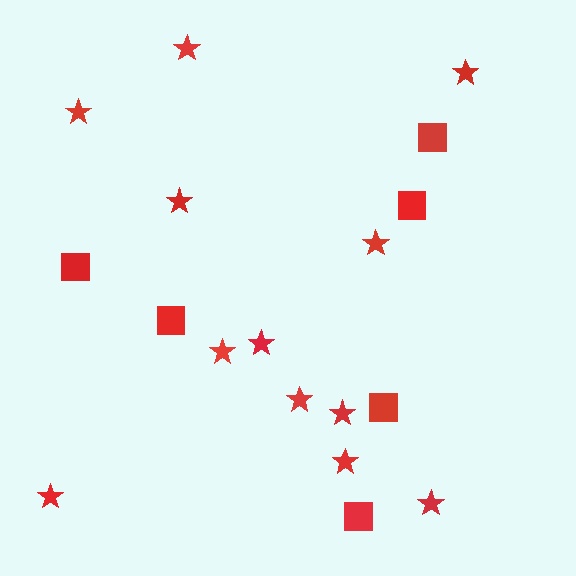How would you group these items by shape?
There are 2 groups: one group of squares (6) and one group of stars (12).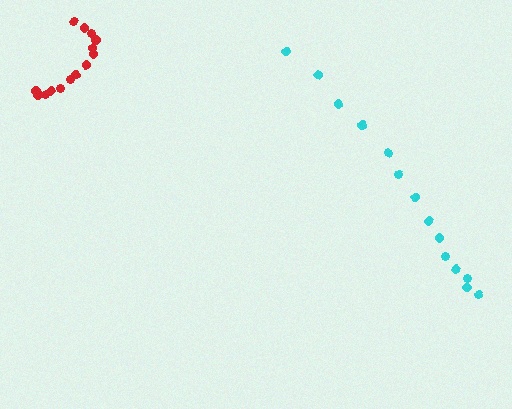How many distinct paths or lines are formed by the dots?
There are 2 distinct paths.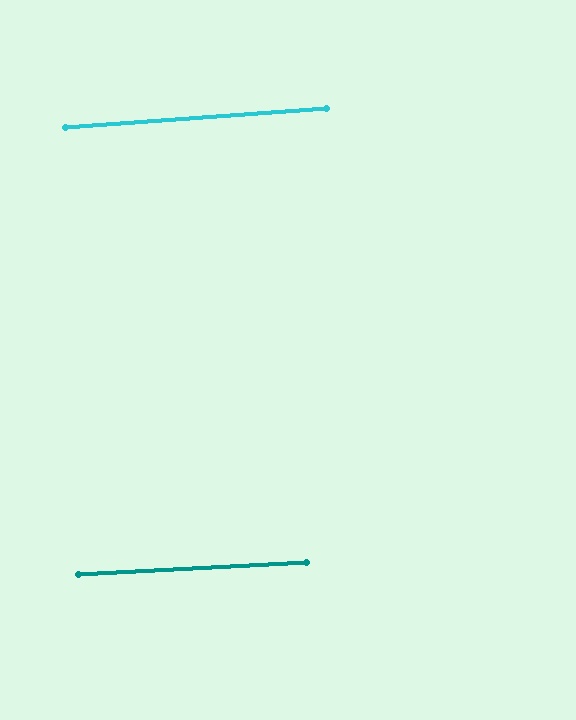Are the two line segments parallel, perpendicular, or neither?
Parallel — their directions differ by only 1.2°.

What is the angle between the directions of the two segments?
Approximately 1 degree.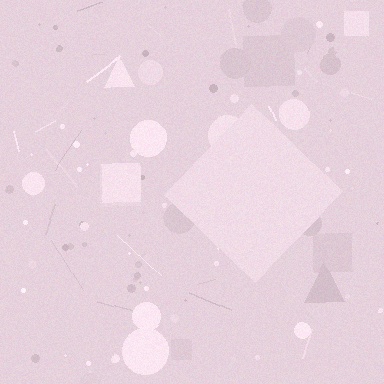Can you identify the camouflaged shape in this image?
The camouflaged shape is a diamond.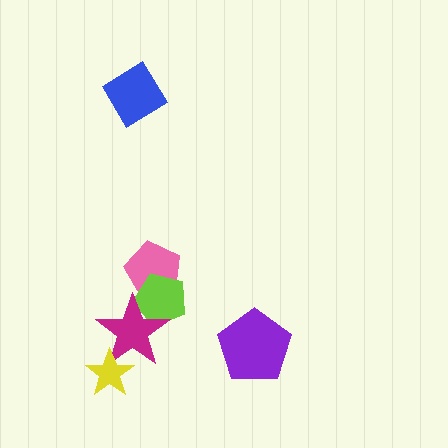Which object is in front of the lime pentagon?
The magenta star is in front of the lime pentagon.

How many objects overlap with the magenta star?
2 objects overlap with the magenta star.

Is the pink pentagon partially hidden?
Yes, it is partially covered by another shape.